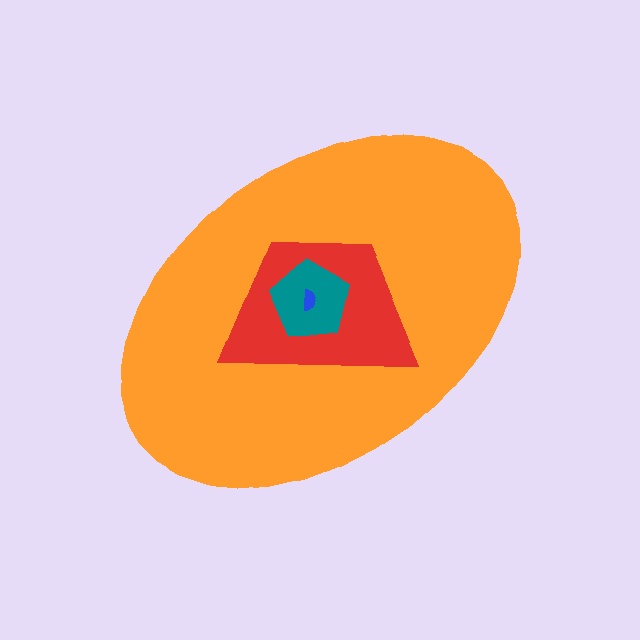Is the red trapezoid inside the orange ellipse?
Yes.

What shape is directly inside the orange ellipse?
The red trapezoid.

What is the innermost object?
The blue semicircle.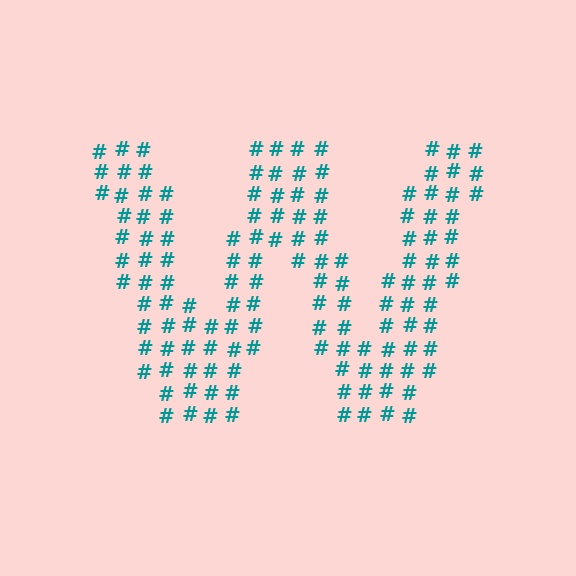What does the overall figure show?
The overall figure shows the letter W.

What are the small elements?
The small elements are hash symbols.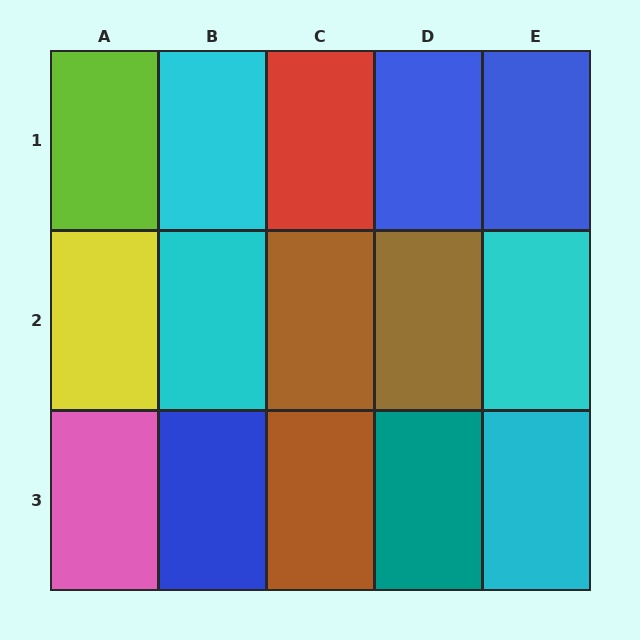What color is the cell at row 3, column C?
Brown.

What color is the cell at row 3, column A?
Pink.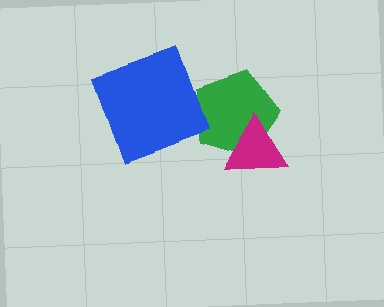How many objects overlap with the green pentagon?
1 object overlaps with the green pentagon.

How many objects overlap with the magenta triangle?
1 object overlaps with the magenta triangle.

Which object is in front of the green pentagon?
The magenta triangle is in front of the green pentagon.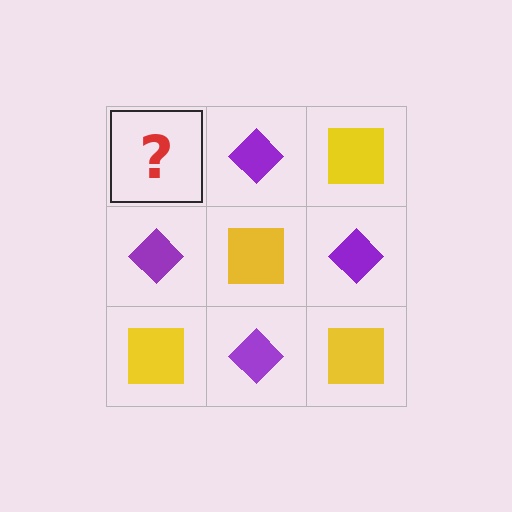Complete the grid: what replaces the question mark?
The question mark should be replaced with a yellow square.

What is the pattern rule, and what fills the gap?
The rule is that it alternates yellow square and purple diamond in a checkerboard pattern. The gap should be filled with a yellow square.